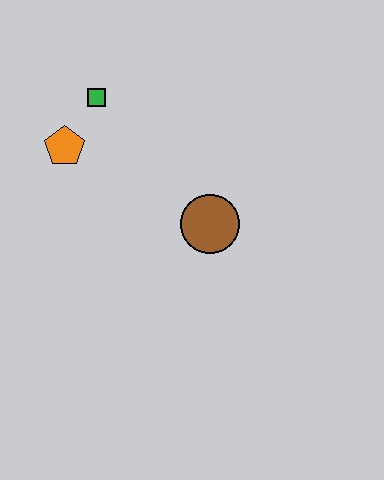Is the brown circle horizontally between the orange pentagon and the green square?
No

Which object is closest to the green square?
The orange pentagon is closest to the green square.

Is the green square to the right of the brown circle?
No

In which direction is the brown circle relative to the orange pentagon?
The brown circle is to the right of the orange pentagon.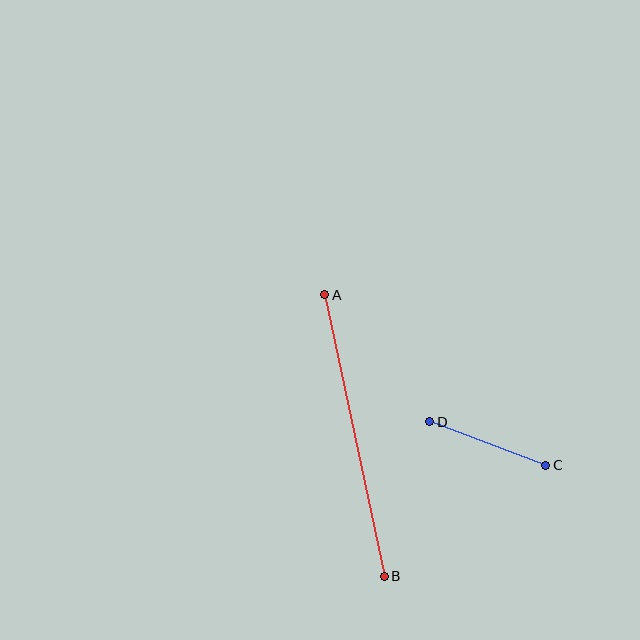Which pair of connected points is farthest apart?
Points A and B are farthest apart.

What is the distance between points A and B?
The distance is approximately 287 pixels.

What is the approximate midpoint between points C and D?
The midpoint is at approximately (488, 443) pixels.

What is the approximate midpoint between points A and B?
The midpoint is at approximately (354, 435) pixels.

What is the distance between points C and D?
The distance is approximately 123 pixels.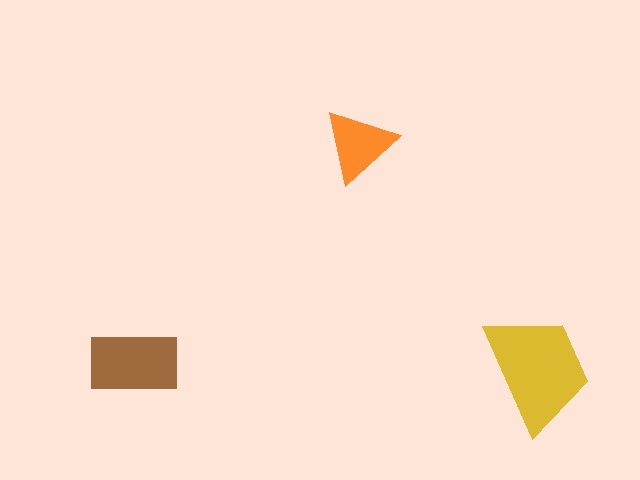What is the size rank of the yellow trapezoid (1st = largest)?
1st.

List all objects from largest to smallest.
The yellow trapezoid, the brown rectangle, the orange triangle.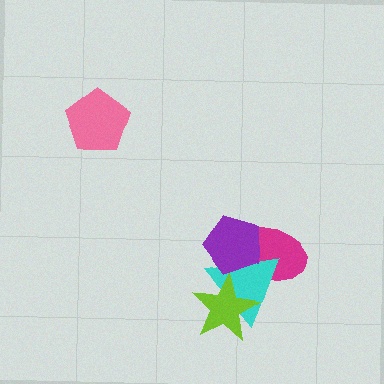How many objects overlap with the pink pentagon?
0 objects overlap with the pink pentagon.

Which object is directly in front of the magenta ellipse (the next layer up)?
The cyan triangle is directly in front of the magenta ellipse.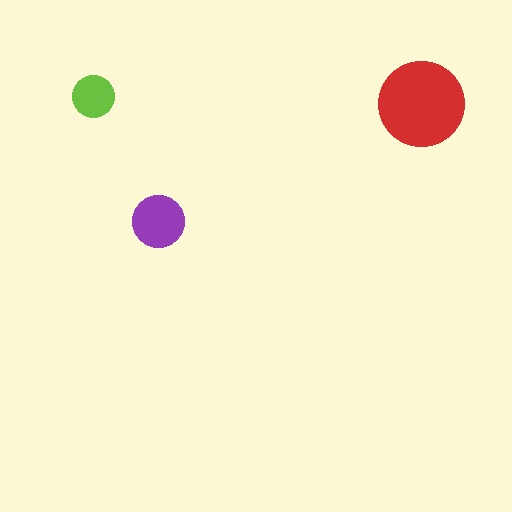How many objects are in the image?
There are 3 objects in the image.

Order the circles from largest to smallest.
the red one, the purple one, the lime one.